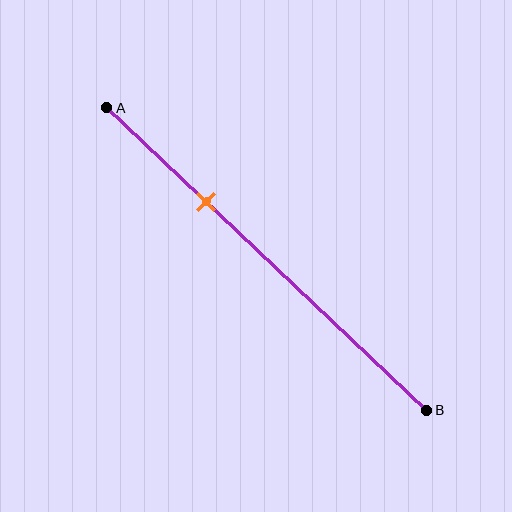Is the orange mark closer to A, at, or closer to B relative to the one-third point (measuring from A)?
The orange mark is approximately at the one-third point of segment AB.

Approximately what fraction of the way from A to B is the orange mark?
The orange mark is approximately 30% of the way from A to B.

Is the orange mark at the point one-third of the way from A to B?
Yes, the mark is approximately at the one-third point.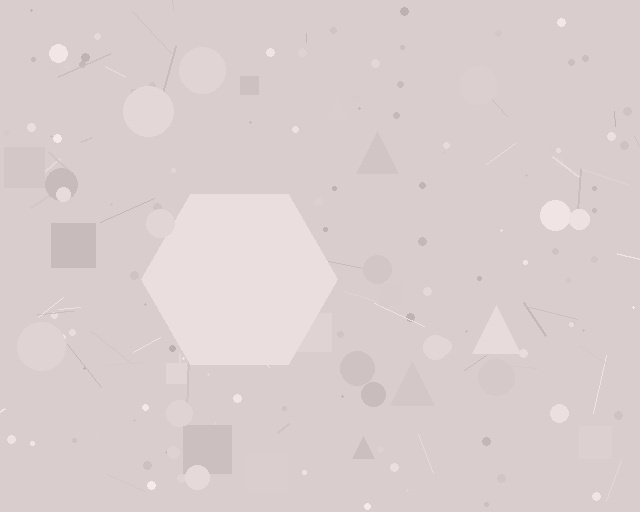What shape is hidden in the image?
A hexagon is hidden in the image.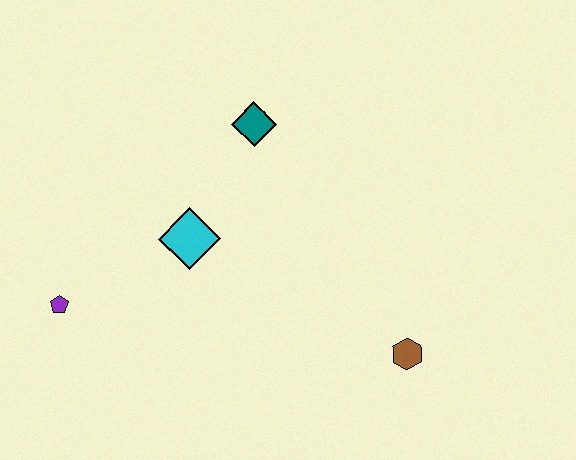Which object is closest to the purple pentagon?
The cyan diamond is closest to the purple pentagon.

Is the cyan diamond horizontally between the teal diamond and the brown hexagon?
No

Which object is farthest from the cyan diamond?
The brown hexagon is farthest from the cyan diamond.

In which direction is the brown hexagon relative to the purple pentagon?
The brown hexagon is to the right of the purple pentagon.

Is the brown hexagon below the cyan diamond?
Yes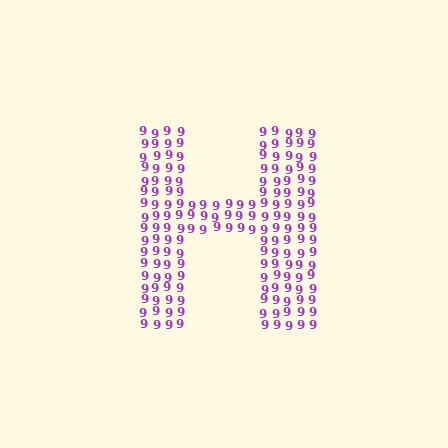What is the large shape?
The large shape is the letter H.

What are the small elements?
The small elements are digit 9's.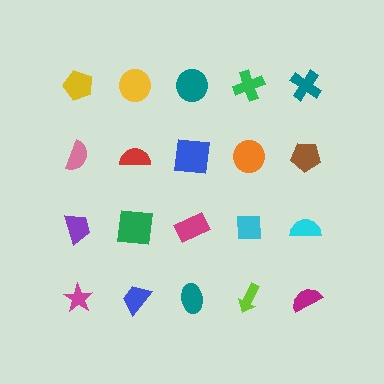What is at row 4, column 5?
A magenta semicircle.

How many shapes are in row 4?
5 shapes.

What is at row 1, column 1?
A yellow pentagon.